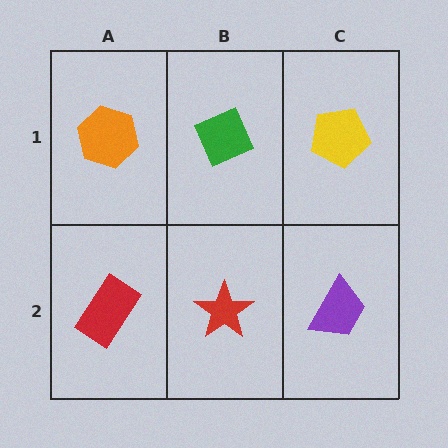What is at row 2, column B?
A red star.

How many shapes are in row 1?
3 shapes.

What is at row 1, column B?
A green diamond.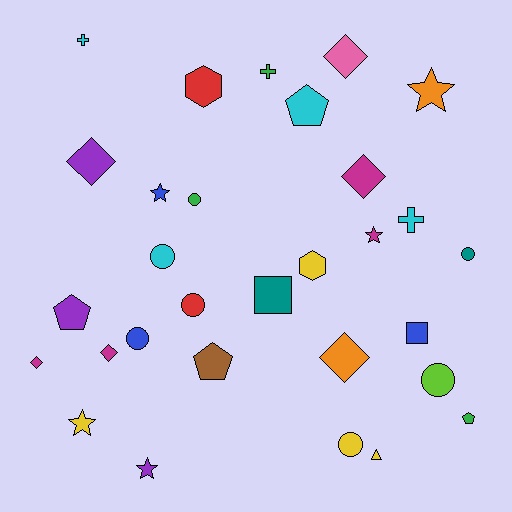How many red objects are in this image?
There are 2 red objects.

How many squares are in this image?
There are 2 squares.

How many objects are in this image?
There are 30 objects.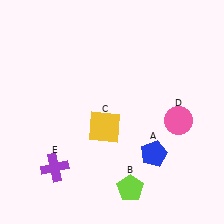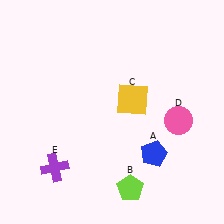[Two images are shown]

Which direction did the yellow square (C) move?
The yellow square (C) moved right.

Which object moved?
The yellow square (C) moved right.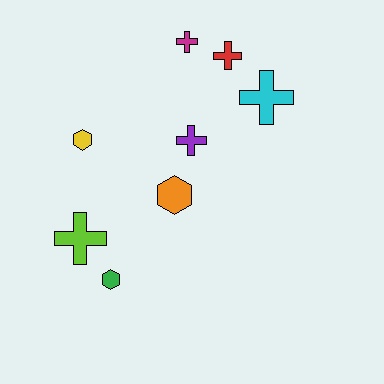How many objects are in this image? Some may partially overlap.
There are 8 objects.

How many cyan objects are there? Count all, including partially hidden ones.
There is 1 cyan object.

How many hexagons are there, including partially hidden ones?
There are 3 hexagons.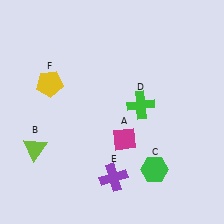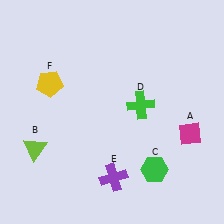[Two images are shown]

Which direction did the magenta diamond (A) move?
The magenta diamond (A) moved right.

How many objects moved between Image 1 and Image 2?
1 object moved between the two images.